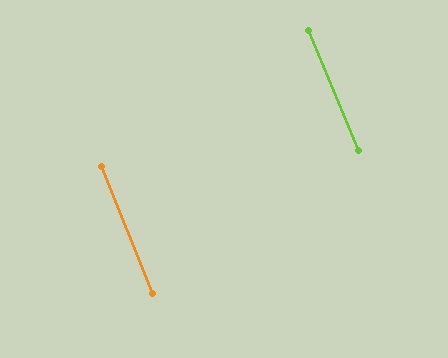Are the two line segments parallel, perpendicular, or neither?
Parallel — their directions differ by only 0.9°.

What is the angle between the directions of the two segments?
Approximately 1 degree.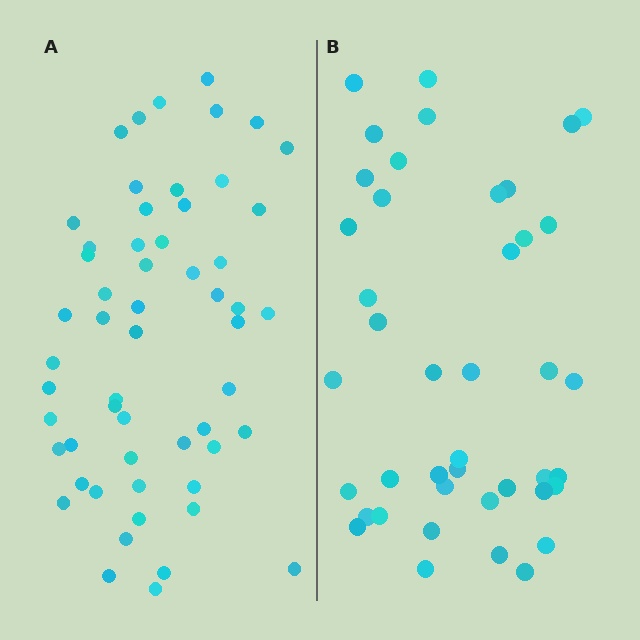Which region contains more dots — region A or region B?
Region A (the left region) has more dots.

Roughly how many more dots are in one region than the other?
Region A has approximately 15 more dots than region B.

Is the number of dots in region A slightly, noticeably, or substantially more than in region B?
Region A has noticeably more, but not dramatically so. The ratio is roughly 1.3 to 1.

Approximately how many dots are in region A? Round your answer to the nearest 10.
About 60 dots. (The exact count is 56, which rounds to 60.)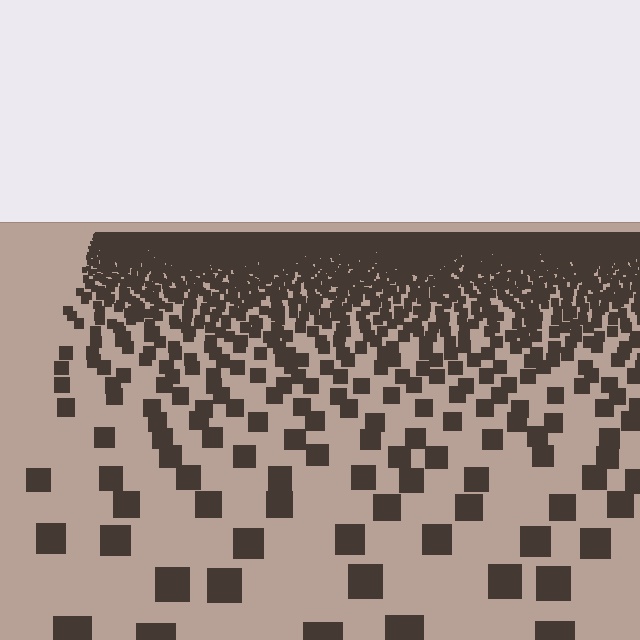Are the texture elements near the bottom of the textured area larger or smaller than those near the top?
Larger. Near the bottom, elements are closer to the viewer and appear at a bigger on-screen size.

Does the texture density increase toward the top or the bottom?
Density increases toward the top.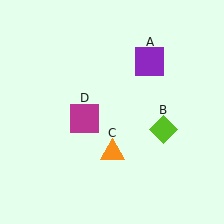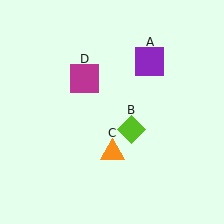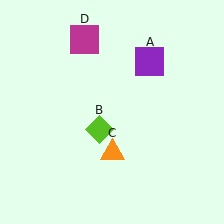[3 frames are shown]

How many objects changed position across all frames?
2 objects changed position: lime diamond (object B), magenta square (object D).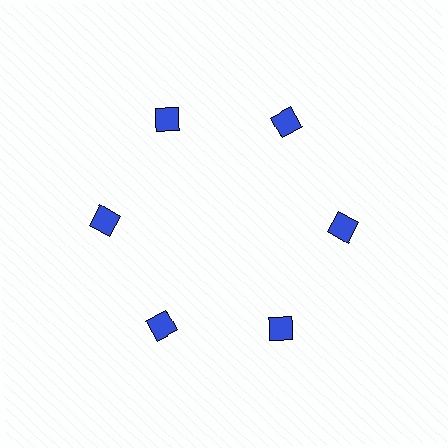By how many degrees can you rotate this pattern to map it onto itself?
The pattern maps onto itself every 60 degrees of rotation.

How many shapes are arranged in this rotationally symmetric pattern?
There are 6 shapes, arranged in 6 groups of 1.